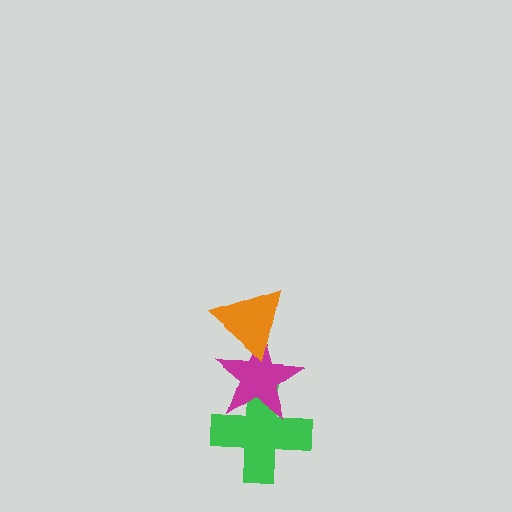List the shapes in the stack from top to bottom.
From top to bottom: the orange triangle, the magenta star, the green cross.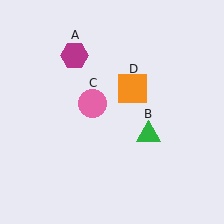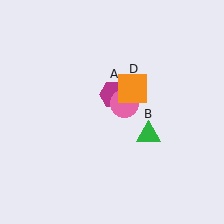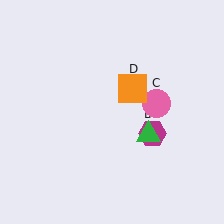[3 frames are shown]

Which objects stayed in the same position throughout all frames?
Green triangle (object B) and orange square (object D) remained stationary.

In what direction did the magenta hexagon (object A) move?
The magenta hexagon (object A) moved down and to the right.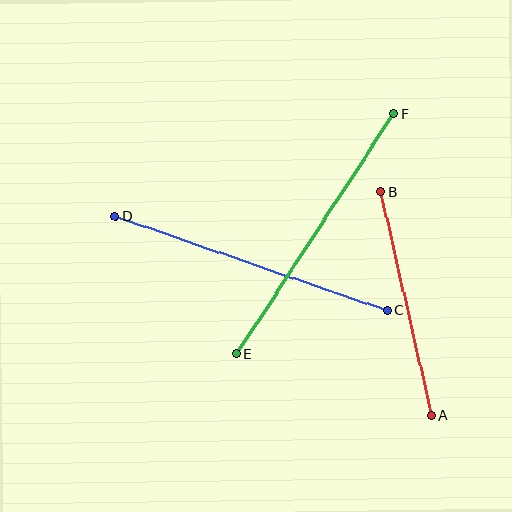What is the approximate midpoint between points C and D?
The midpoint is at approximately (251, 263) pixels.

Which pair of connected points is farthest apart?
Points C and D are farthest apart.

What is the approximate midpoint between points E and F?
The midpoint is at approximately (315, 234) pixels.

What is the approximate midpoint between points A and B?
The midpoint is at approximately (406, 304) pixels.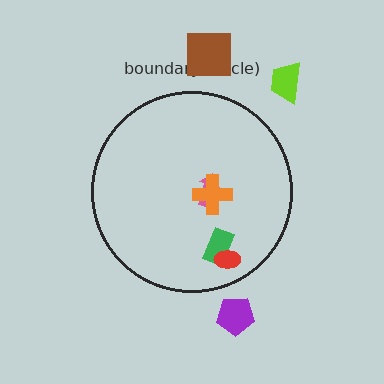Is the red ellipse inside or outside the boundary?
Inside.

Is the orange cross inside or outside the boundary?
Inside.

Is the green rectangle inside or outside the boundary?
Inside.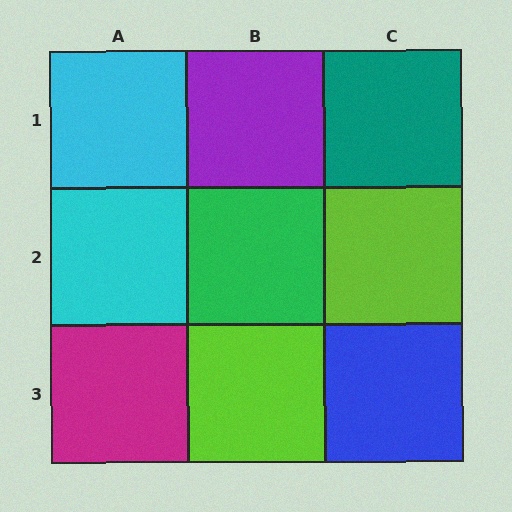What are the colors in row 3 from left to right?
Magenta, lime, blue.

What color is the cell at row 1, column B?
Purple.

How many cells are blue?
1 cell is blue.